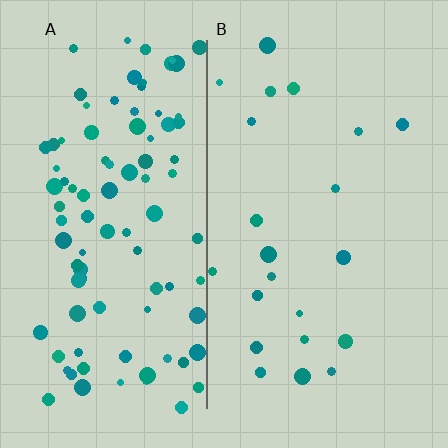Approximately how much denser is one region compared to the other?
Approximately 4.4× — region A over region B.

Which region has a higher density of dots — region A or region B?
A (the left).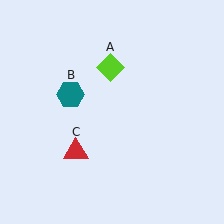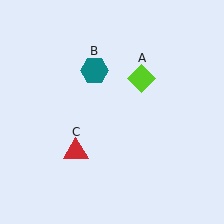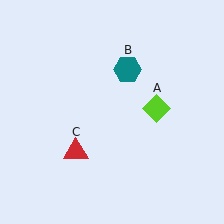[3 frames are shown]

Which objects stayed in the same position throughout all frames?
Red triangle (object C) remained stationary.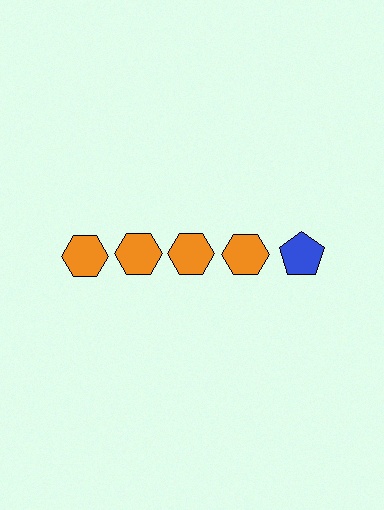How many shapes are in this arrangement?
There are 5 shapes arranged in a grid pattern.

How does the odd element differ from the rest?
It differs in both color (blue instead of orange) and shape (pentagon instead of hexagon).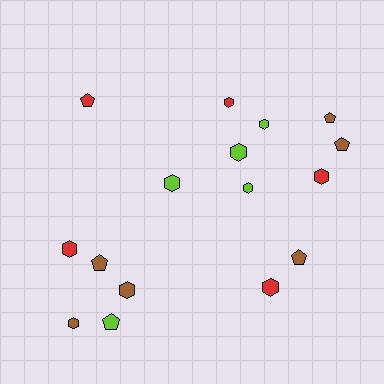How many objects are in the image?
There are 16 objects.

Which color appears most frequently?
Brown, with 6 objects.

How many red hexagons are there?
There are 4 red hexagons.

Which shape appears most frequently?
Hexagon, with 10 objects.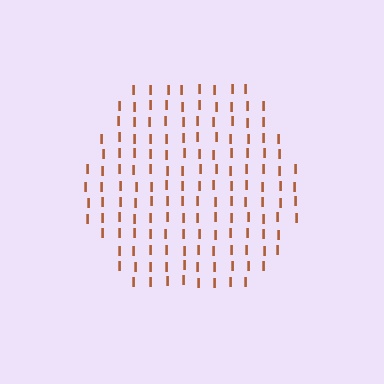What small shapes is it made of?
It is made of small letter I's.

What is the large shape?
The large shape is a hexagon.